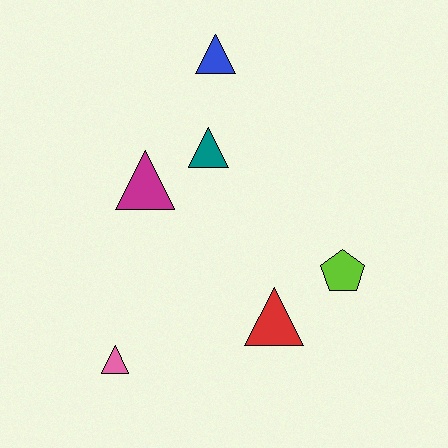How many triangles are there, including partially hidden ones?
There are 5 triangles.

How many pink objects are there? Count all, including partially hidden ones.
There is 1 pink object.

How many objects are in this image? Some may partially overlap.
There are 6 objects.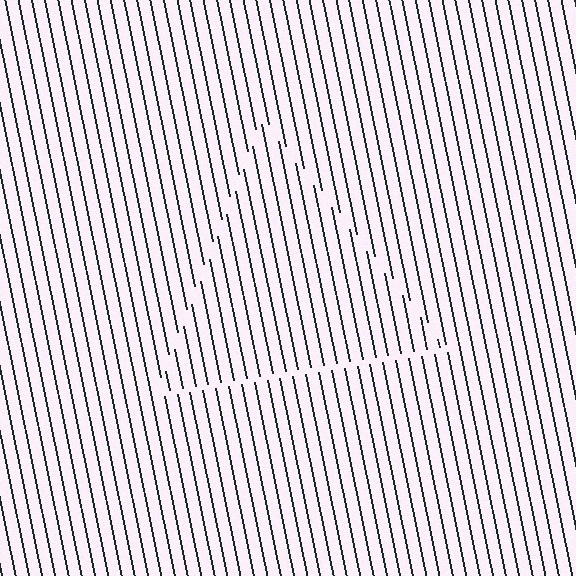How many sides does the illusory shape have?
3 sides — the line-ends trace a triangle.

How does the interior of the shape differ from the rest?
The interior of the shape contains the same grating, shifted by half a period — the contour is defined by the phase discontinuity where line-ends from the inner and outer gratings abut.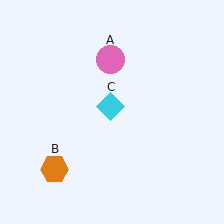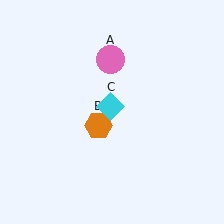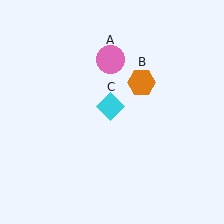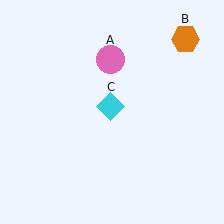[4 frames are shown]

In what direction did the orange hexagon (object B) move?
The orange hexagon (object B) moved up and to the right.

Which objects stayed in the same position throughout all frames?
Pink circle (object A) and cyan diamond (object C) remained stationary.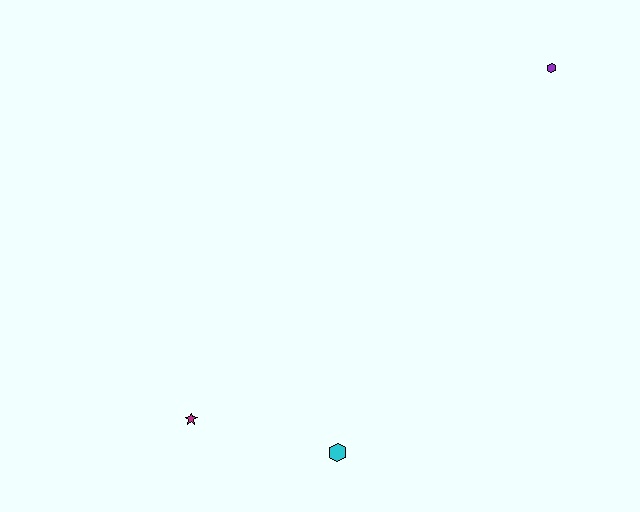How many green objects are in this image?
There are no green objects.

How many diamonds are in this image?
There are no diamonds.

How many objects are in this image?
There are 3 objects.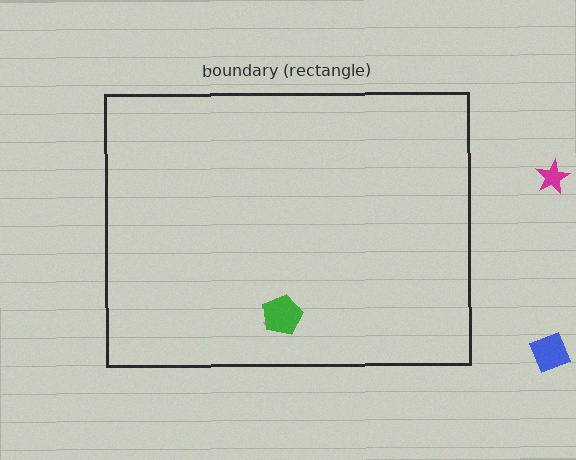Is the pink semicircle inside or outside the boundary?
Inside.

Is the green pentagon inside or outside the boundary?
Inside.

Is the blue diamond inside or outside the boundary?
Outside.